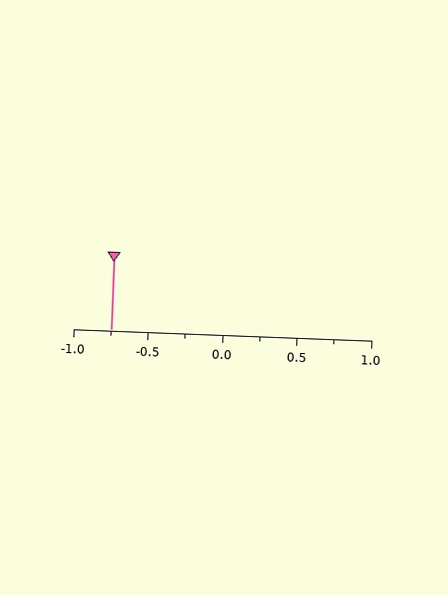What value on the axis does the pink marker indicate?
The marker indicates approximately -0.75.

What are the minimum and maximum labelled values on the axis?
The axis runs from -1.0 to 1.0.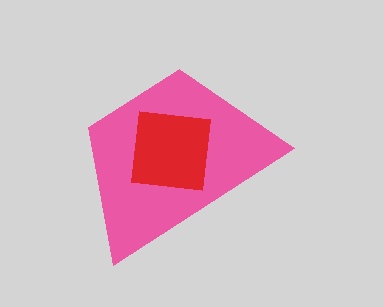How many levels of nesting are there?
2.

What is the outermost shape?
The pink trapezoid.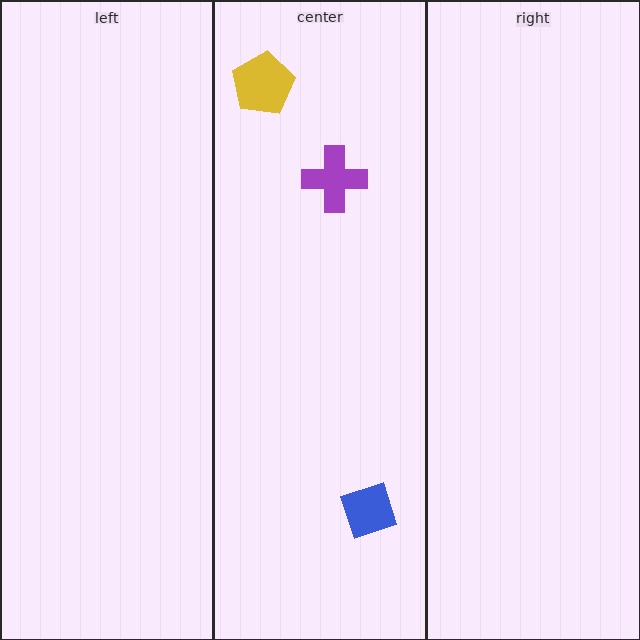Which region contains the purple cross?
The center region.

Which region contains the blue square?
The center region.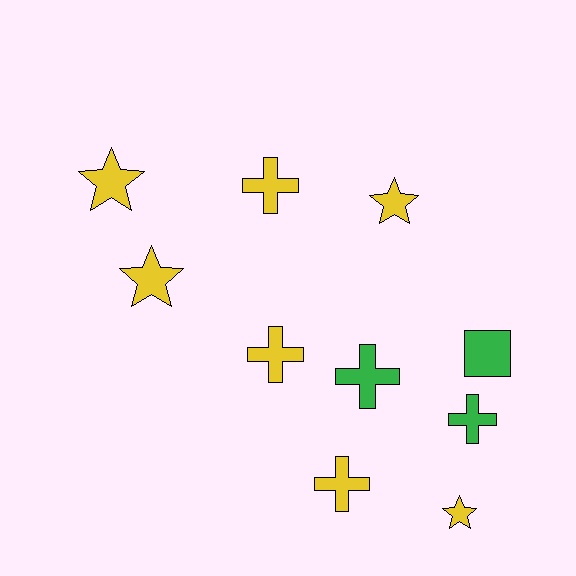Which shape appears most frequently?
Cross, with 5 objects.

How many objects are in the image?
There are 10 objects.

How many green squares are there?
There is 1 green square.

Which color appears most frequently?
Yellow, with 7 objects.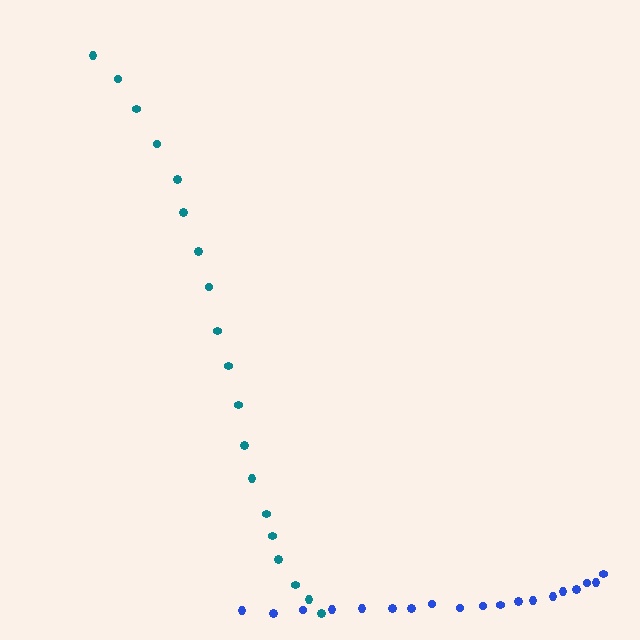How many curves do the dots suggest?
There are 2 distinct paths.